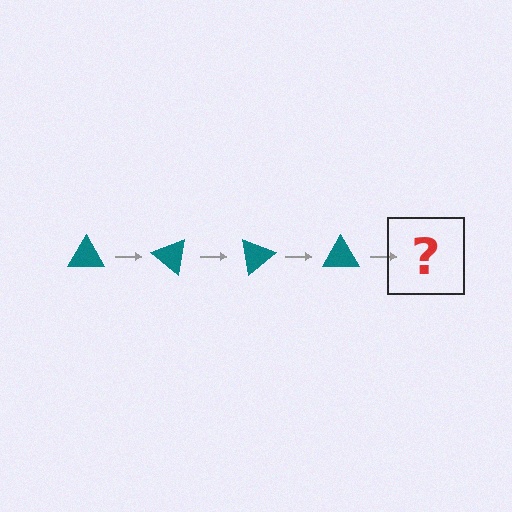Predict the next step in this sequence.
The next step is a teal triangle rotated 160 degrees.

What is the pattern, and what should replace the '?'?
The pattern is that the triangle rotates 40 degrees each step. The '?' should be a teal triangle rotated 160 degrees.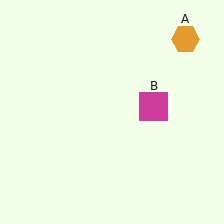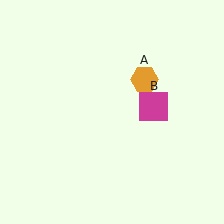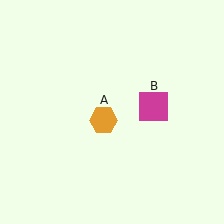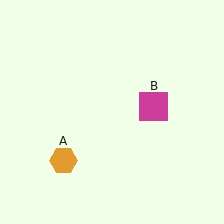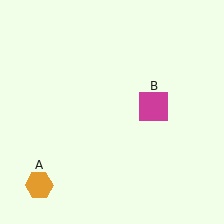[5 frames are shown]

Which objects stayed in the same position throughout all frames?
Magenta square (object B) remained stationary.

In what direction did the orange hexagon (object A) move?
The orange hexagon (object A) moved down and to the left.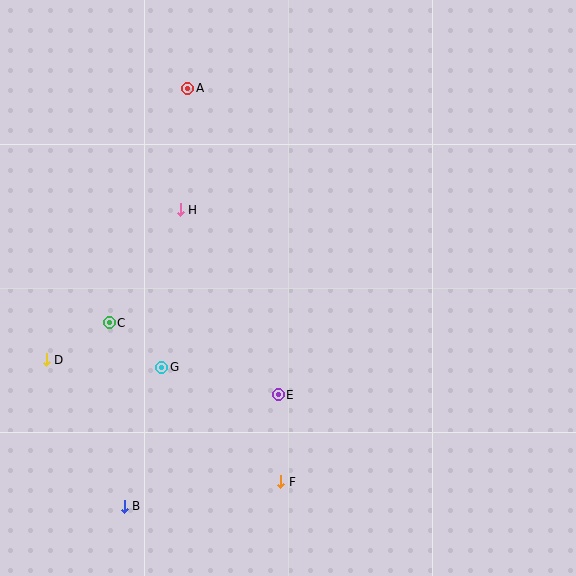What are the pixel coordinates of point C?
Point C is at (109, 323).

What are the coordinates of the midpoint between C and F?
The midpoint between C and F is at (195, 402).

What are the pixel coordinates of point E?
Point E is at (278, 395).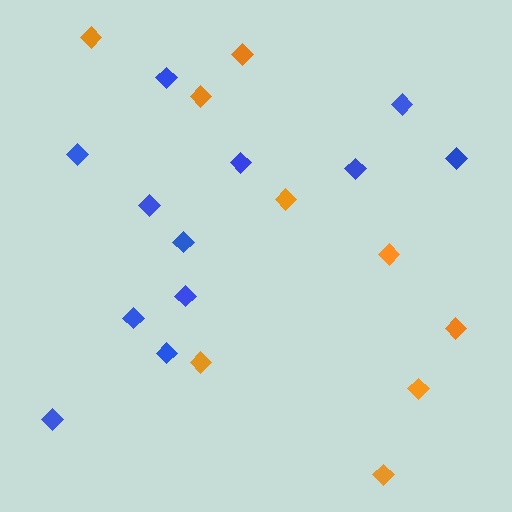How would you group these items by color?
There are 2 groups: one group of blue diamonds (12) and one group of orange diamonds (9).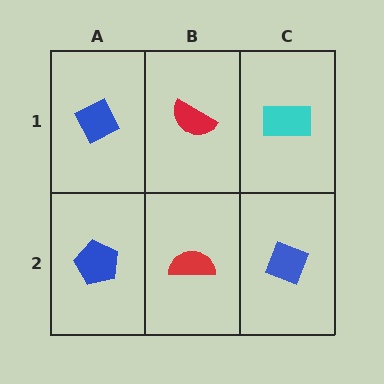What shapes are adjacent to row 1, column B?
A red semicircle (row 2, column B), a blue diamond (row 1, column A), a cyan rectangle (row 1, column C).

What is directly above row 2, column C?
A cyan rectangle.